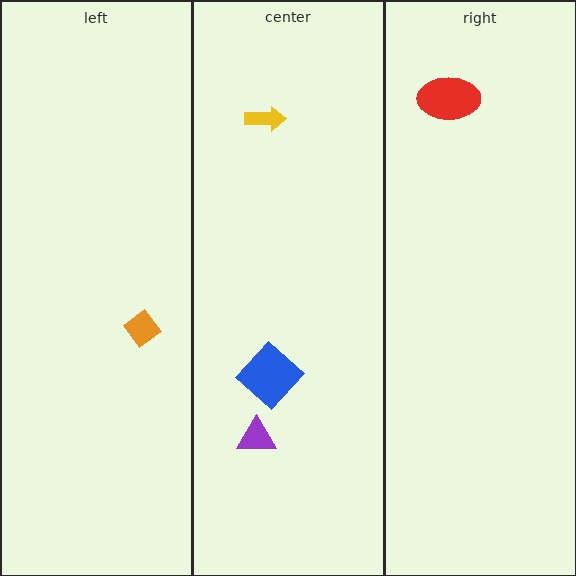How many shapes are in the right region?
1.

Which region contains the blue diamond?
The center region.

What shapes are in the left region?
The orange diamond.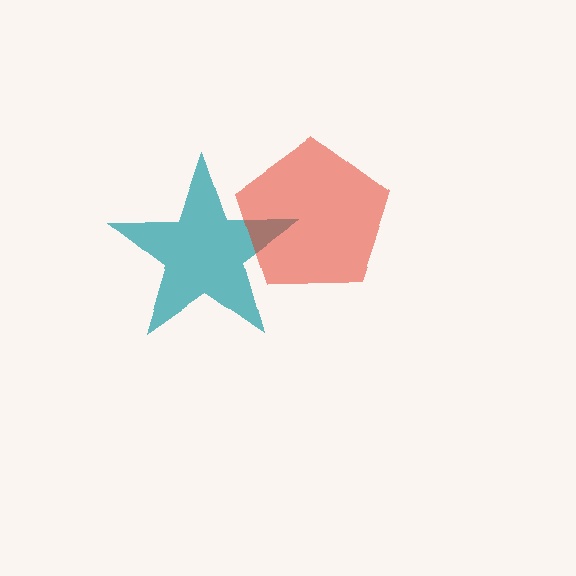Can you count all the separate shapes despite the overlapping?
Yes, there are 2 separate shapes.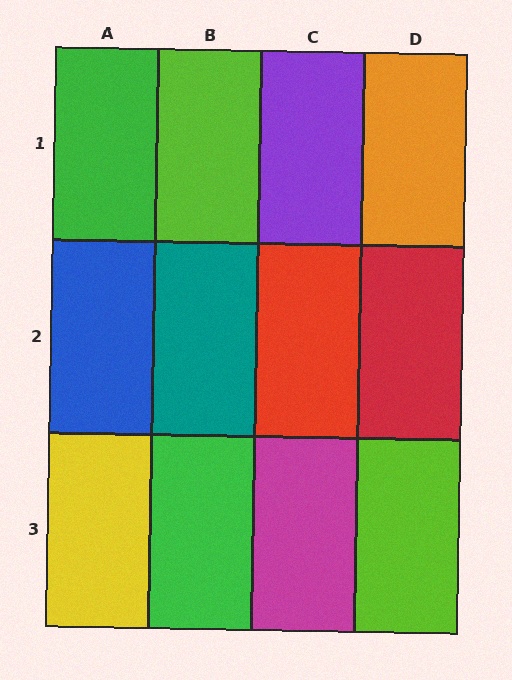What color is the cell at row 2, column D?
Red.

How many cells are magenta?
1 cell is magenta.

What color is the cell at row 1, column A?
Green.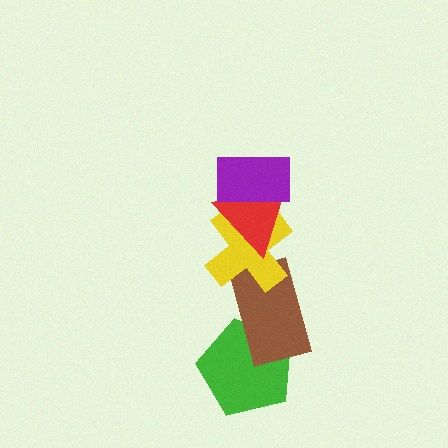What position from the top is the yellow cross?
The yellow cross is 3rd from the top.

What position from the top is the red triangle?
The red triangle is 2nd from the top.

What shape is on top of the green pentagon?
The brown rectangle is on top of the green pentagon.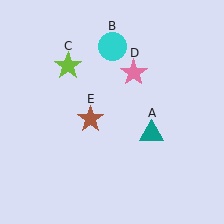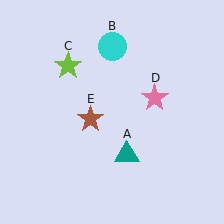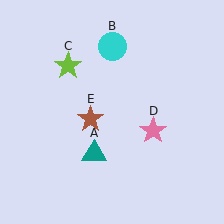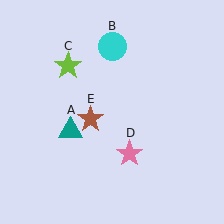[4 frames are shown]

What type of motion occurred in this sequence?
The teal triangle (object A), pink star (object D) rotated clockwise around the center of the scene.